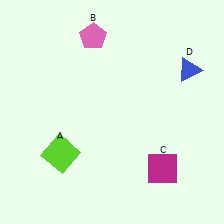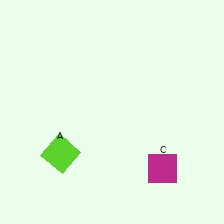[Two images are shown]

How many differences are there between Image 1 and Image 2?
There are 2 differences between the two images.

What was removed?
The pink pentagon (B), the blue triangle (D) were removed in Image 2.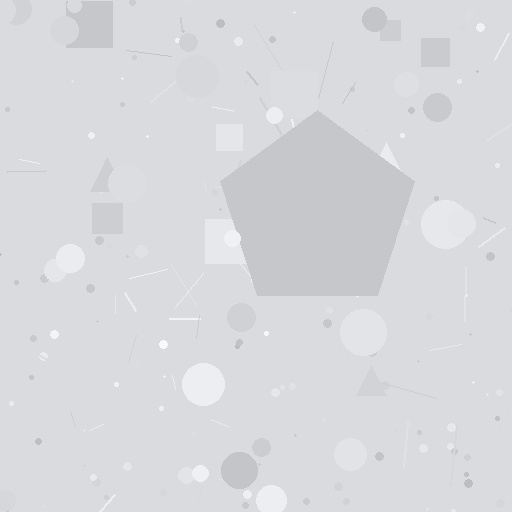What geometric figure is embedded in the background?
A pentagon is embedded in the background.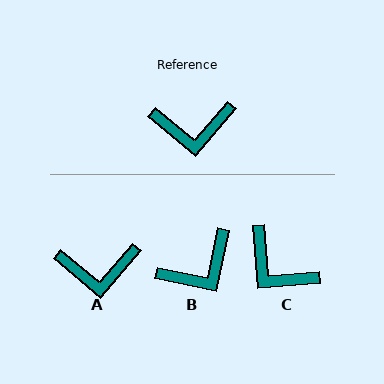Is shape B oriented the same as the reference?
No, it is off by about 29 degrees.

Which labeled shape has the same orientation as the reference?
A.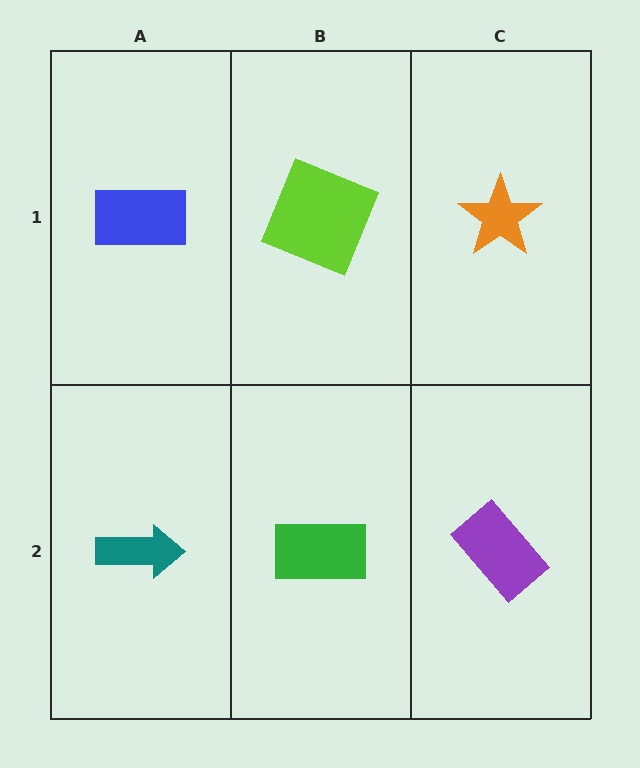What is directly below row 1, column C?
A purple rectangle.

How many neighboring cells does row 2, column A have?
2.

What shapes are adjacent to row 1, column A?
A teal arrow (row 2, column A), a lime square (row 1, column B).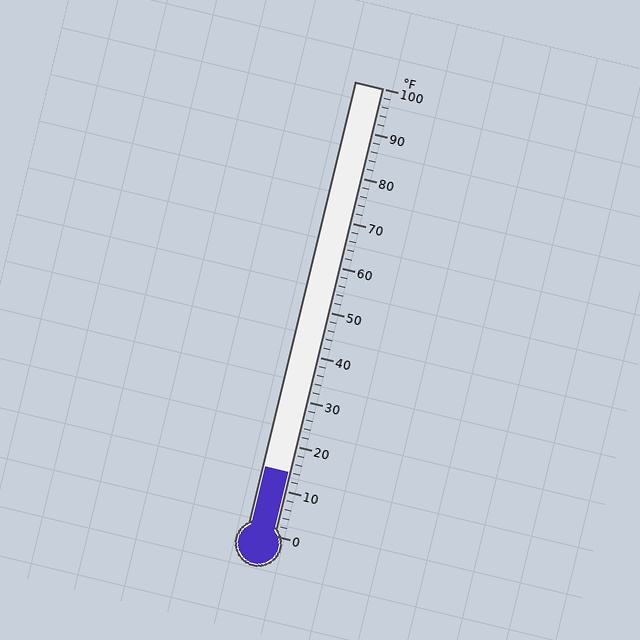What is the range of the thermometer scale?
The thermometer scale ranges from 0°F to 100°F.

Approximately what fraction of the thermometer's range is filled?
The thermometer is filled to approximately 15% of its range.